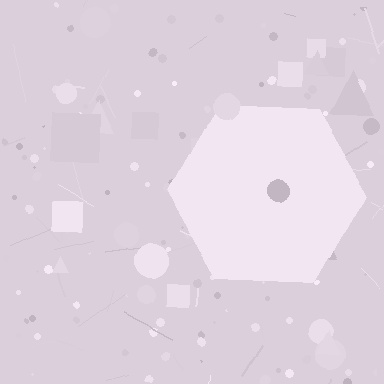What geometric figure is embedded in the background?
A hexagon is embedded in the background.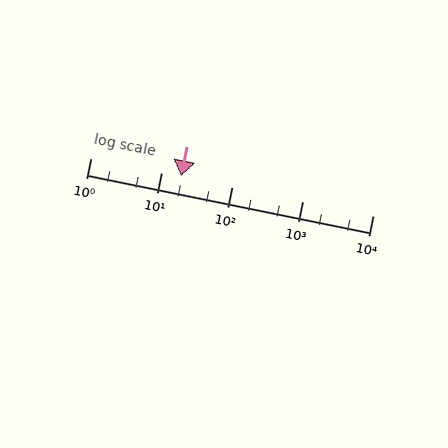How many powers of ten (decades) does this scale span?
The scale spans 4 decades, from 1 to 10000.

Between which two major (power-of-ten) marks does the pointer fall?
The pointer is between 10 and 100.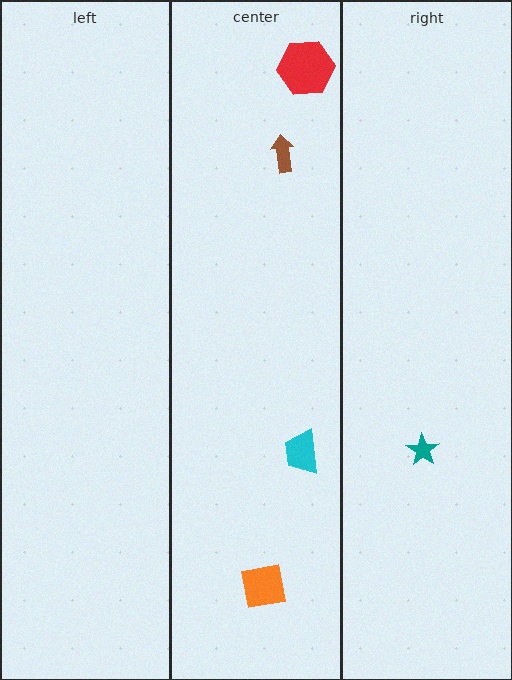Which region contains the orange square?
The center region.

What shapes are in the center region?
The orange square, the cyan trapezoid, the brown arrow, the red hexagon.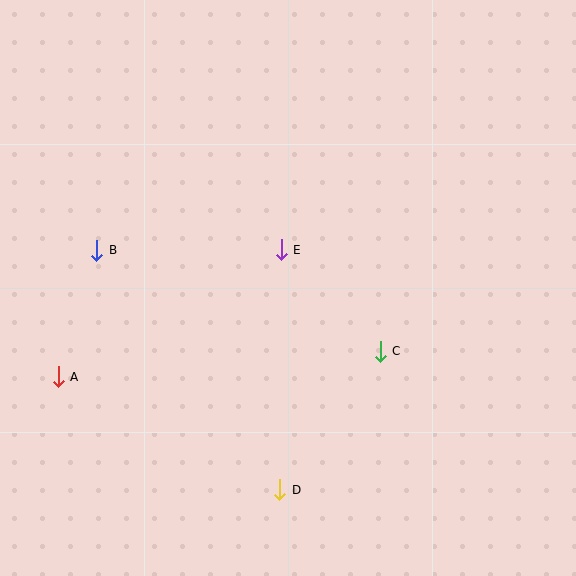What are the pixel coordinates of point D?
Point D is at (280, 490).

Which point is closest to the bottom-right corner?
Point C is closest to the bottom-right corner.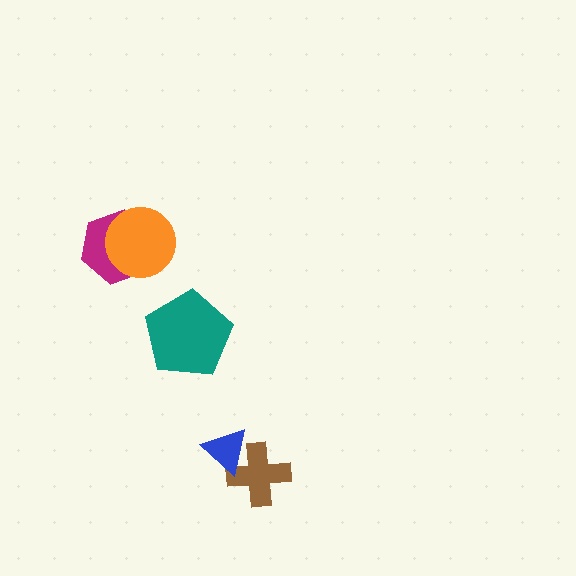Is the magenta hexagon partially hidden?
Yes, it is partially covered by another shape.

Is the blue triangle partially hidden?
No, no other shape covers it.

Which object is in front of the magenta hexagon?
The orange circle is in front of the magenta hexagon.